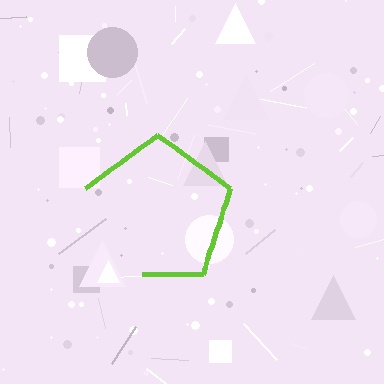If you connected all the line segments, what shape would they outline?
They would outline a pentagon.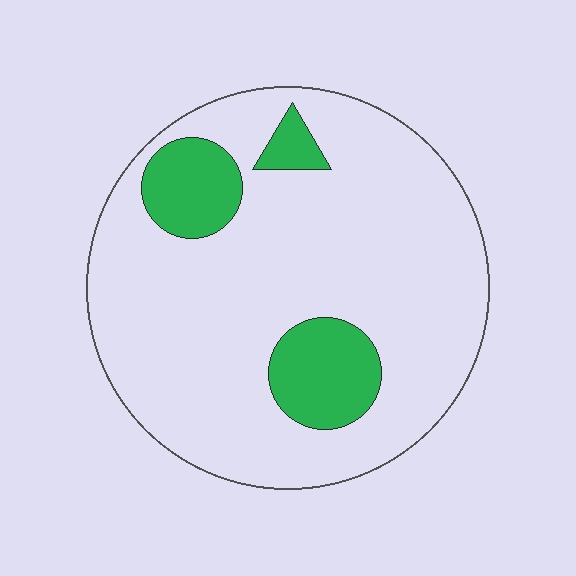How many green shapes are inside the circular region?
3.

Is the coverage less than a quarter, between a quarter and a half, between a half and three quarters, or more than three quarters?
Less than a quarter.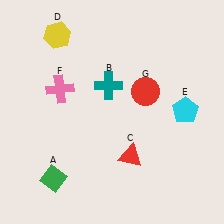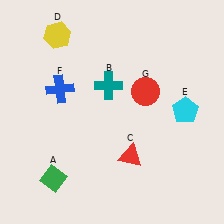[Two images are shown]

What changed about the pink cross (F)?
In Image 1, F is pink. In Image 2, it changed to blue.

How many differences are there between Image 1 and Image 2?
There is 1 difference between the two images.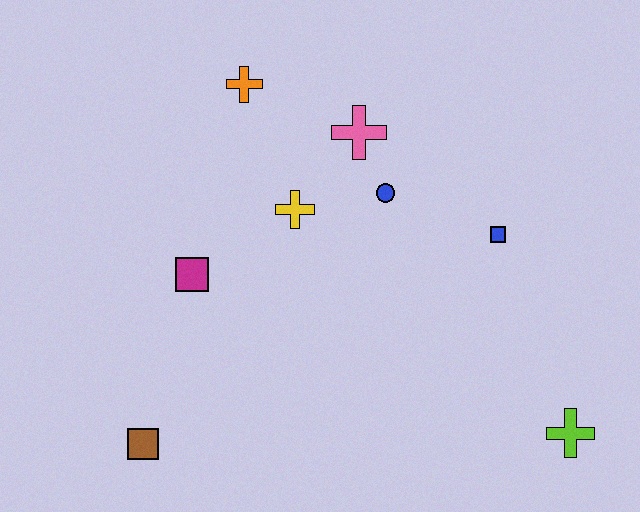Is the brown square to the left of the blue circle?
Yes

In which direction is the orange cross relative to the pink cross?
The orange cross is to the left of the pink cross.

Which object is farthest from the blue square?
The brown square is farthest from the blue square.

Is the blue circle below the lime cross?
No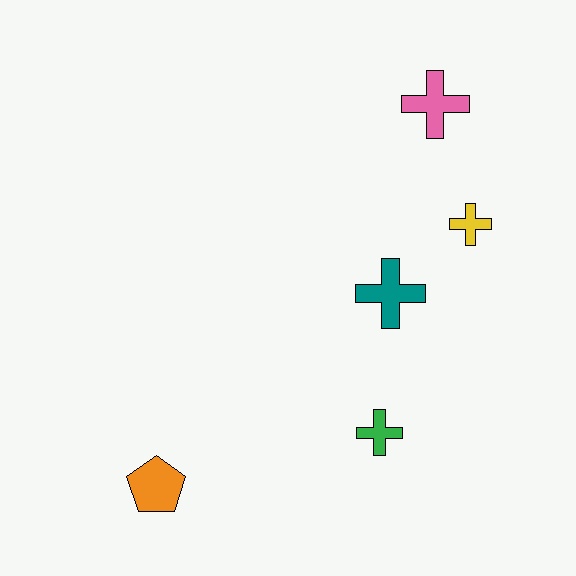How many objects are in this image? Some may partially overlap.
There are 5 objects.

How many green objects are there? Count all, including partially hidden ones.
There is 1 green object.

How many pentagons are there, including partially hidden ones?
There is 1 pentagon.